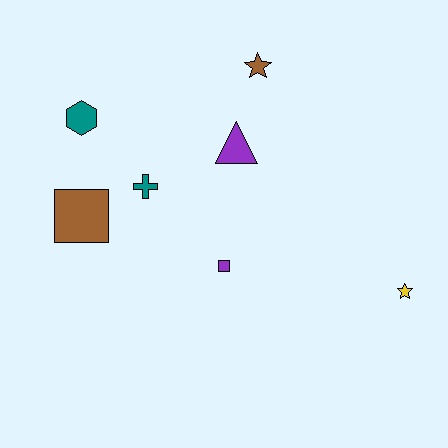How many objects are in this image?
There are 7 objects.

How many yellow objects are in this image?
There is 1 yellow object.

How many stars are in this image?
There are 2 stars.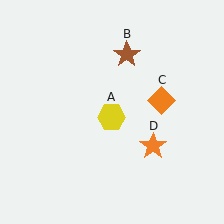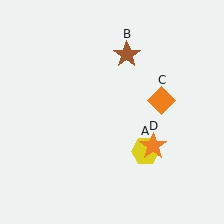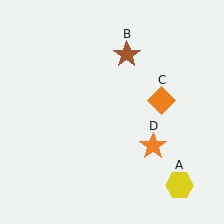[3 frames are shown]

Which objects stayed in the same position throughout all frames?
Brown star (object B) and orange diamond (object C) and orange star (object D) remained stationary.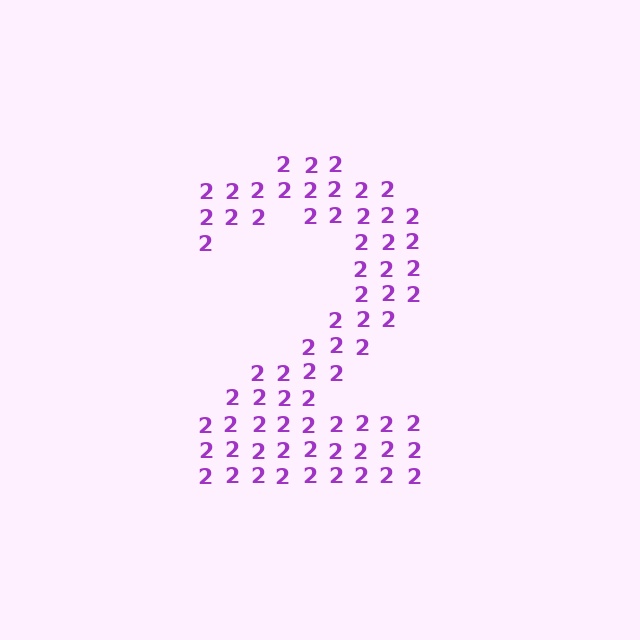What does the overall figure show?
The overall figure shows the digit 2.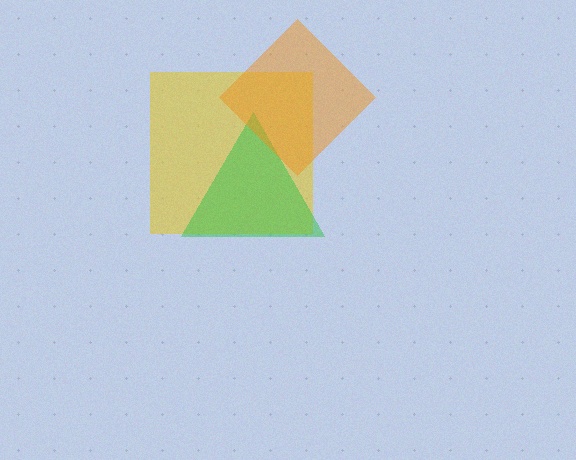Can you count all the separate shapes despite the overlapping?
Yes, there are 3 separate shapes.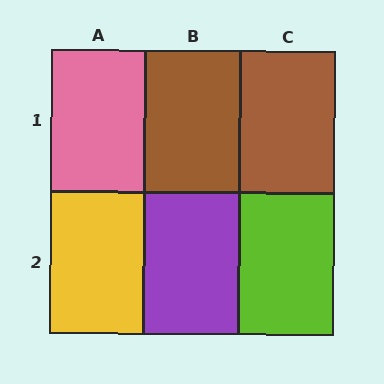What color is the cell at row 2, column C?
Lime.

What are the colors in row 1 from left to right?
Pink, brown, brown.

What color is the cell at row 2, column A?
Yellow.